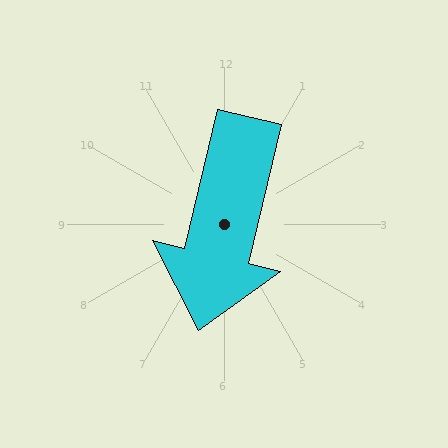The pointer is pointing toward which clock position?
Roughly 6 o'clock.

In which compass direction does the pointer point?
South.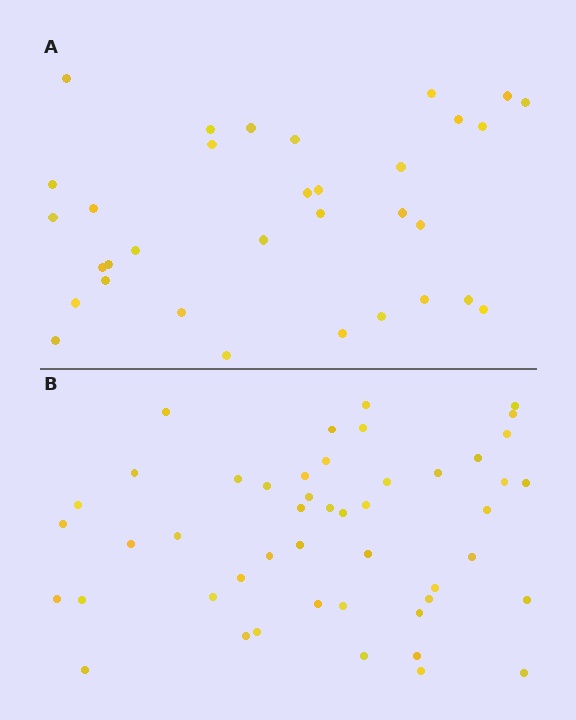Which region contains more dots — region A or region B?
Region B (the bottom region) has more dots.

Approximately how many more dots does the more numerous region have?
Region B has approximately 15 more dots than region A.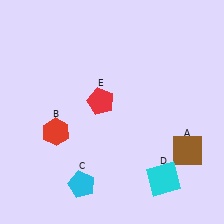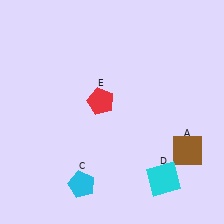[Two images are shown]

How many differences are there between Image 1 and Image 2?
There is 1 difference between the two images.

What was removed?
The red hexagon (B) was removed in Image 2.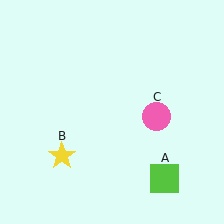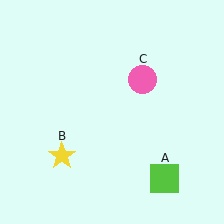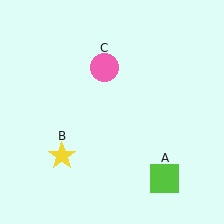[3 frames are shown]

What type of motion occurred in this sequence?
The pink circle (object C) rotated counterclockwise around the center of the scene.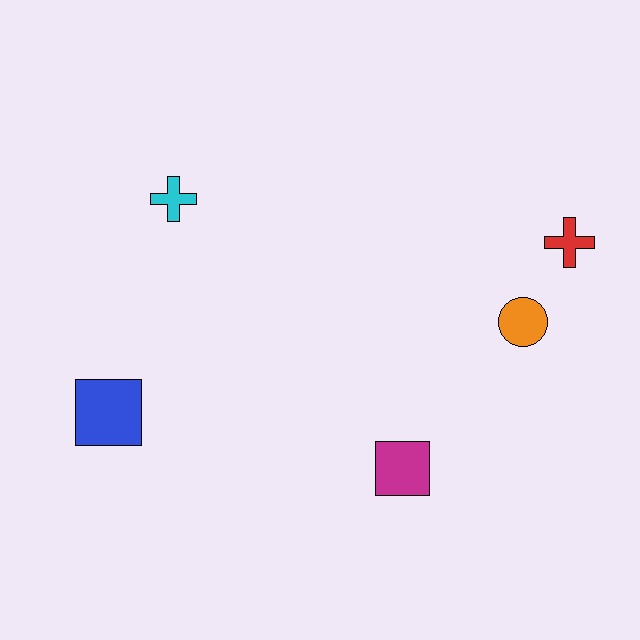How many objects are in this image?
There are 5 objects.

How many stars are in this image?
There are no stars.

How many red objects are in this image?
There is 1 red object.